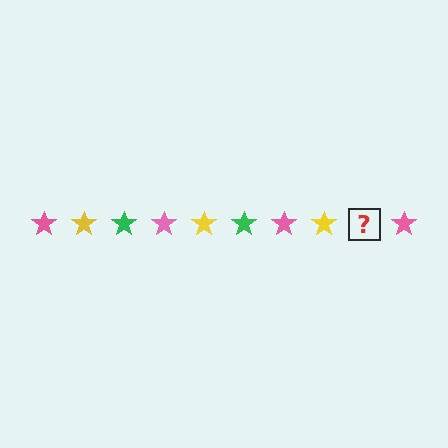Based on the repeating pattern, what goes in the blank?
The blank should be a green star.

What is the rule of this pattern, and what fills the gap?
The rule is that the pattern cycles through pink, yellow, green stars. The gap should be filled with a green star.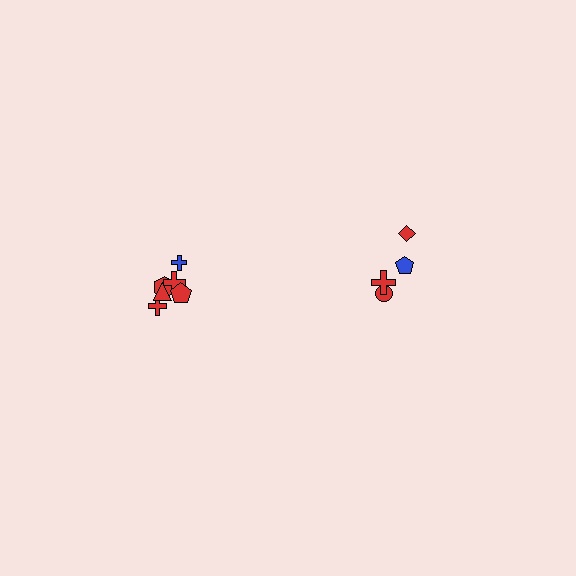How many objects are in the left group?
There are 6 objects.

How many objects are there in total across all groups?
There are 10 objects.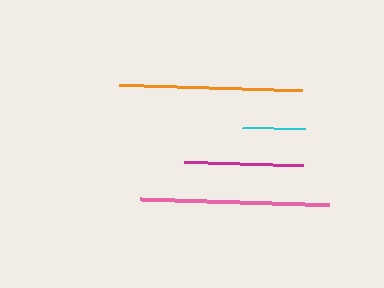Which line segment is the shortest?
The cyan line is the shortest at approximately 63 pixels.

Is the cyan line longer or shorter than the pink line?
The pink line is longer than the cyan line.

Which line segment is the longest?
The pink line is the longest at approximately 189 pixels.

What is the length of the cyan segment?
The cyan segment is approximately 63 pixels long.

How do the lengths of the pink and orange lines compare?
The pink and orange lines are approximately the same length.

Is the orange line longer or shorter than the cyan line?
The orange line is longer than the cyan line.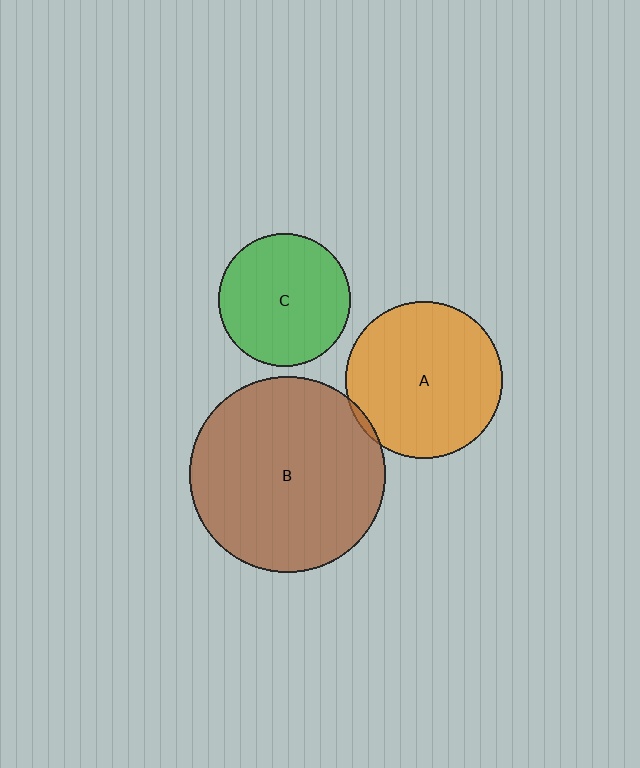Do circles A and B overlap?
Yes.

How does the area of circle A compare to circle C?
Approximately 1.4 times.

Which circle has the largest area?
Circle B (brown).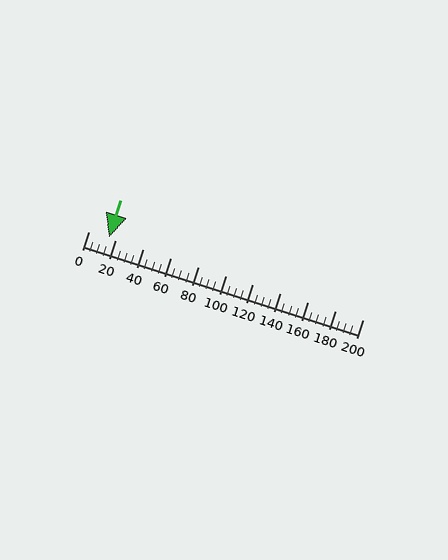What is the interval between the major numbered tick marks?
The major tick marks are spaced 20 units apart.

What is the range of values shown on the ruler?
The ruler shows values from 0 to 200.